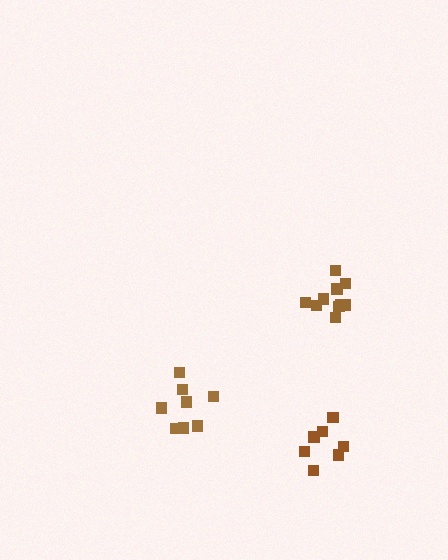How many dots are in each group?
Group 1: 10 dots, Group 2: 7 dots, Group 3: 8 dots (25 total).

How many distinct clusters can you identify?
There are 3 distinct clusters.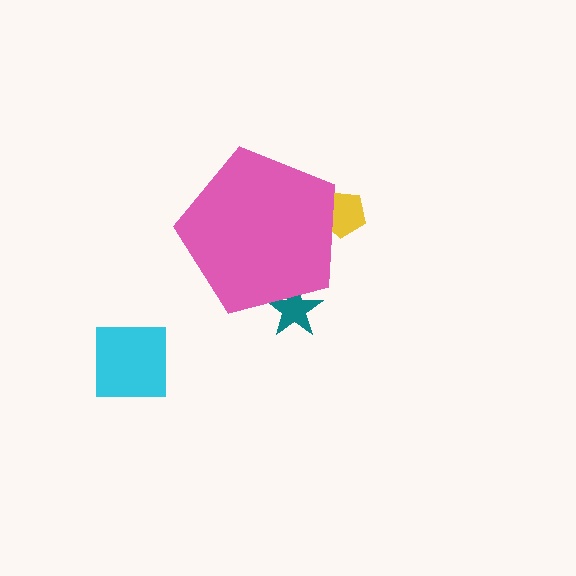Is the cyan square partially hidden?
No, the cyan square is fully visible.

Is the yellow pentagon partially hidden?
Yes, the yellow pentagon is partially hidden behind the pink pentagon.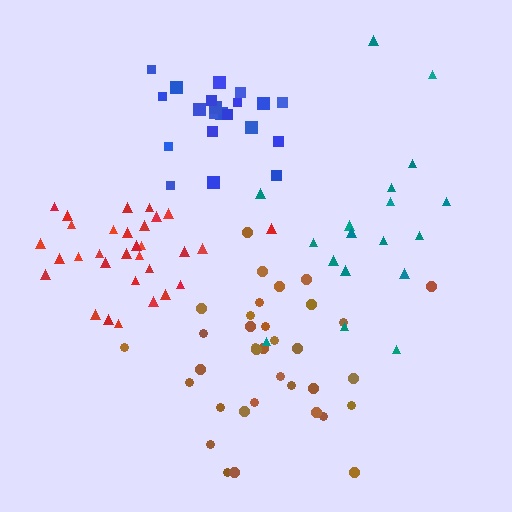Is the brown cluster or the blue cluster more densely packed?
Blue.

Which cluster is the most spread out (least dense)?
Teal.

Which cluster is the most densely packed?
Blue.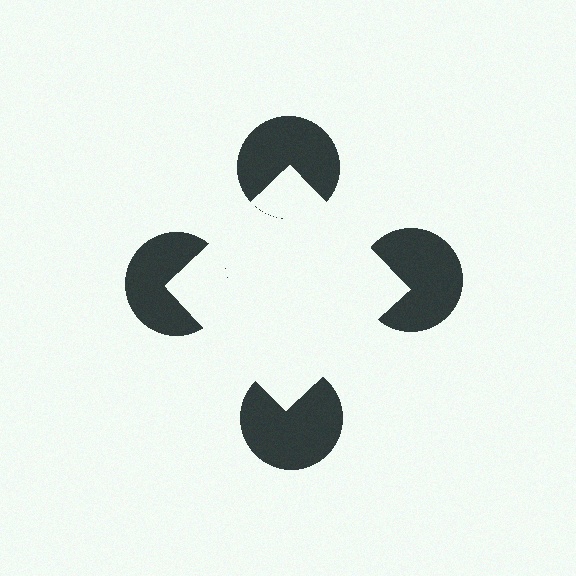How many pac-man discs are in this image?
There are 4 — one at each vertex of the illusory square.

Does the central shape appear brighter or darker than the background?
It typically appears slightly brighter than the background, even though no actual brightness change is drawn.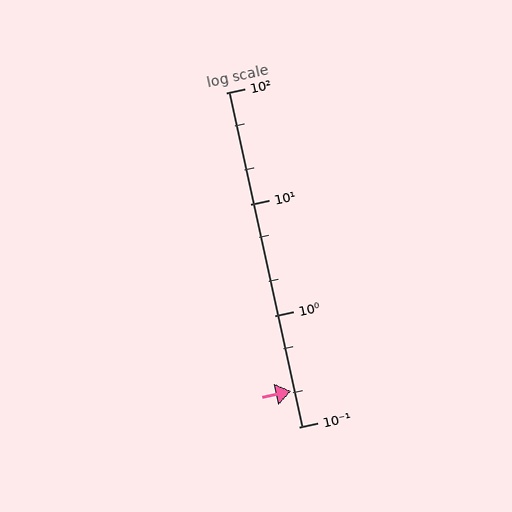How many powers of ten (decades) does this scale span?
The scale spans 3 decades, from 0.1 to 100.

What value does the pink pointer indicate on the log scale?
The pointer indicates approximately 0.21.